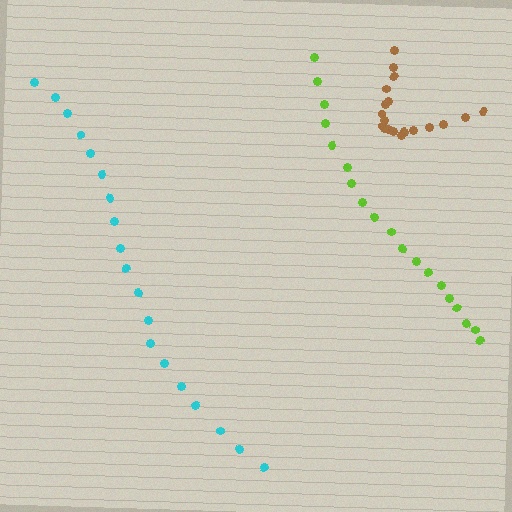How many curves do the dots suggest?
There are 3 distinct paths.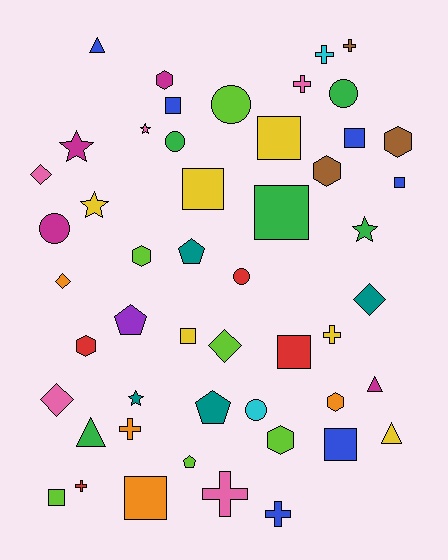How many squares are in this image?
There are 11 squares.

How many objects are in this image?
There are 50 objects.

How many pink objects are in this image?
There are 5 pink objects.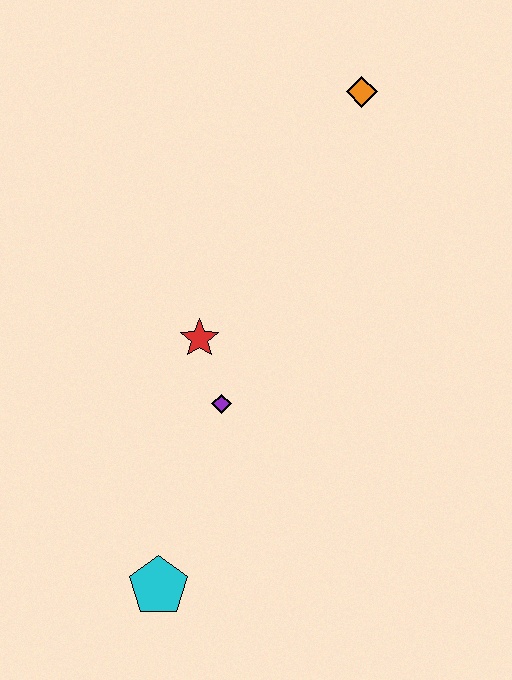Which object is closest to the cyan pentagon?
The purple diamond is closest to the cyan pentagon.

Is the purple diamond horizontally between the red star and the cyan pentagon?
No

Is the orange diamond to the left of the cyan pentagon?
No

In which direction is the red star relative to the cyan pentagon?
The red star is above the cyan pentagon.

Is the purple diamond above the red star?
No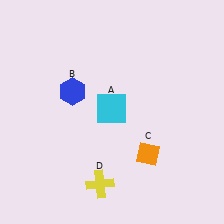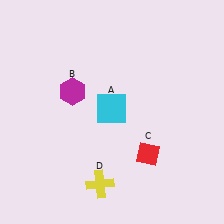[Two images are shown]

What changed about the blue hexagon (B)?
In Image 1, B is blue. In Image 2, it changed to magenta.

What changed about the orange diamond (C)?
In Image 1, C is orange. In Image 2, it changed to red.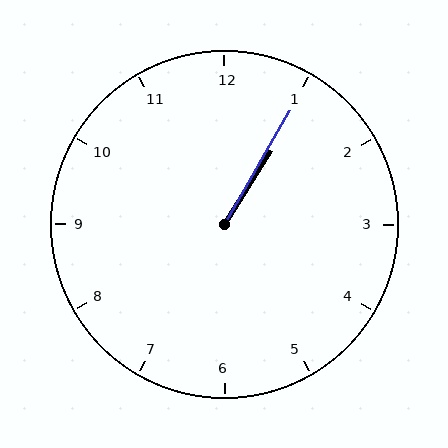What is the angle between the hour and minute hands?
Approximately 2 degrees.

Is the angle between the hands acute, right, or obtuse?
It is acute.